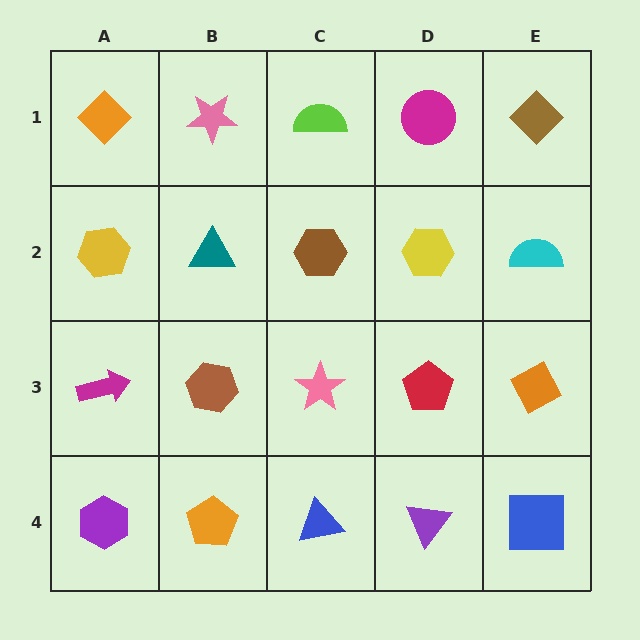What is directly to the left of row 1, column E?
A magenta circle.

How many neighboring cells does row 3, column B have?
4.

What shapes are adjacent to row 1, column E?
A cyan semicircle (row 2, column E), a magenta circle (row 1, column D).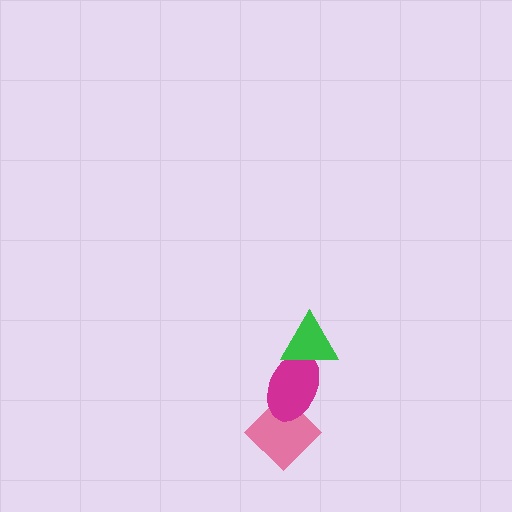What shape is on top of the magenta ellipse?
The green triangle is on top of the magenta ellipse.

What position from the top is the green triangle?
The green triangle is 1st from the top.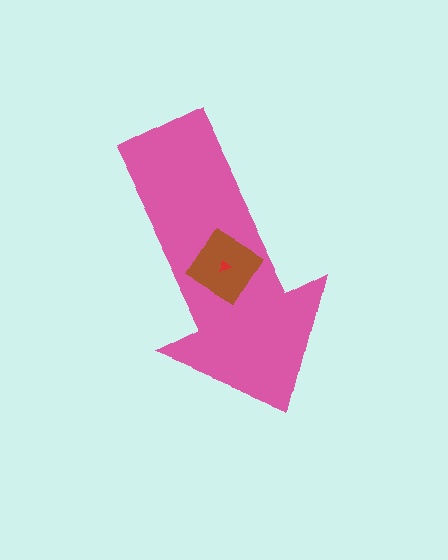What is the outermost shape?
The pink arrow.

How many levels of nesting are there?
3.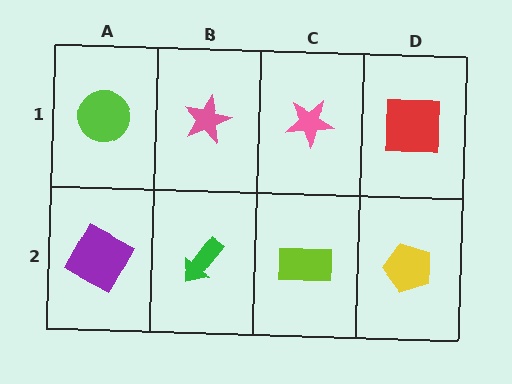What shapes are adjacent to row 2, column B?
A pink star (row 1, column B), a purple square (row 2, column A), a lime rectangle (row 2, column C).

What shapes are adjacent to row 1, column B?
A green arrow (row 2, column B), a lime circle (row 1, column A), a pink star (row 1, column C).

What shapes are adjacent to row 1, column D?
A yellow pentagon (row 2, column D), a pink star (row 1, column C).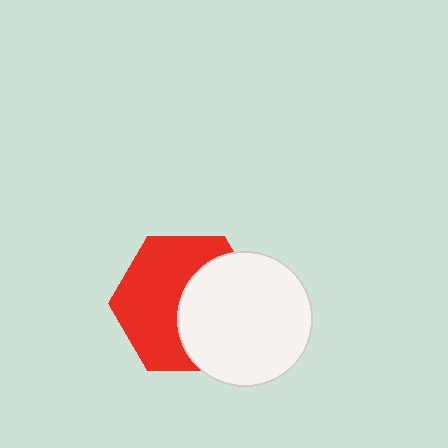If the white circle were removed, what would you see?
You would see the complete red hexagon.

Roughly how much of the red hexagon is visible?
About half of it is visible (roughly 56%).